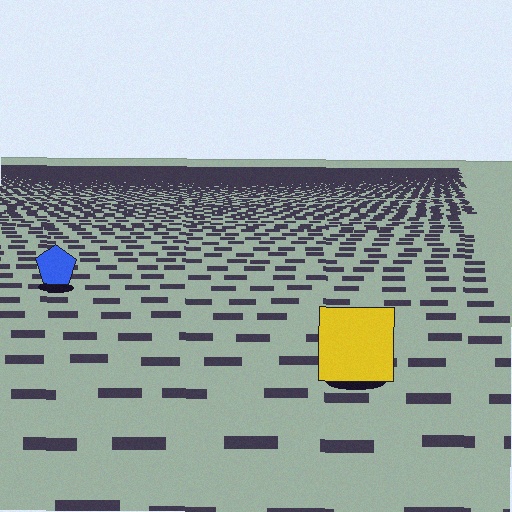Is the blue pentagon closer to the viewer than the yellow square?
No. The yellow square is closer — you can tell from the texture gradient: the ground texture is coarser near it.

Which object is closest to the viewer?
The yellow square is closest. The texture marks near it are larger and more spread out.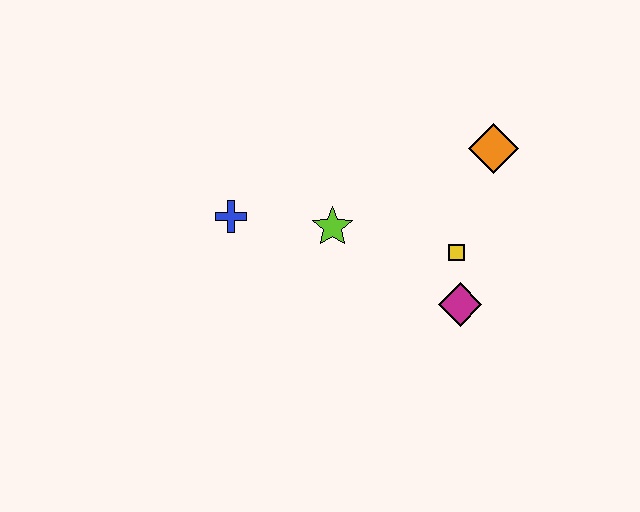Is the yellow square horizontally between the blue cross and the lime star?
No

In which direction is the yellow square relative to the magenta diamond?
The yellow square is above the magenta diamond.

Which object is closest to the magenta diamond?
The yellow square is closest to the magenta diamond.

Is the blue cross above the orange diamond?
No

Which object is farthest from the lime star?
The orange diamond is farthest from the lime star.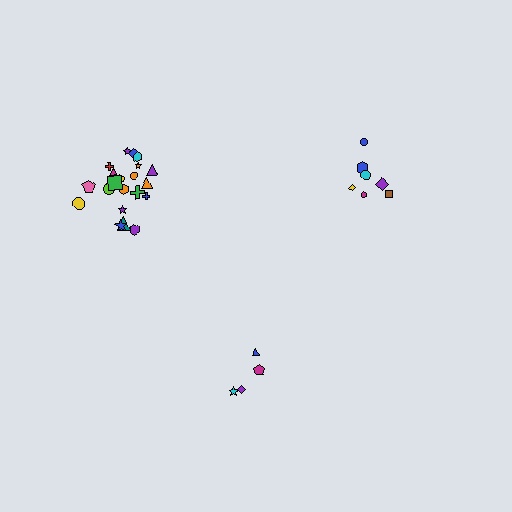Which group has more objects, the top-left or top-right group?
The top-left group.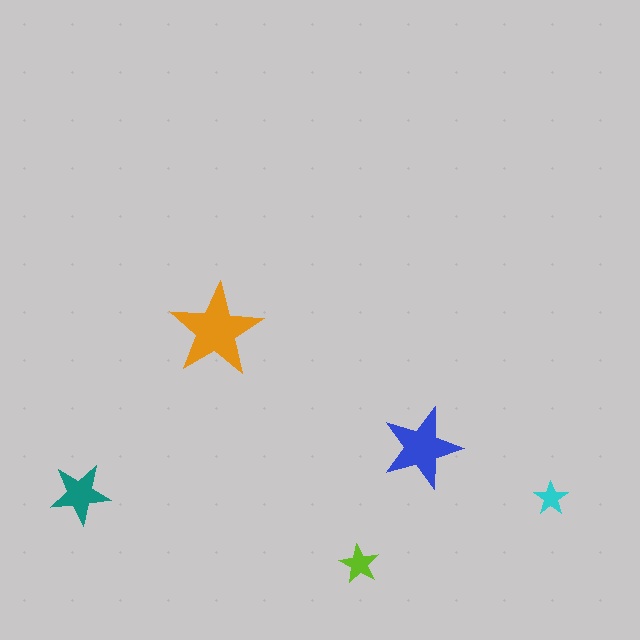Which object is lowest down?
The lime star is bottommost.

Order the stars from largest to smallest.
the orange one, the blue one, the teal one, the lime one, the cyan one.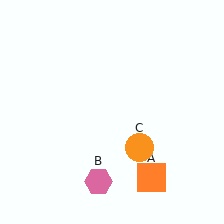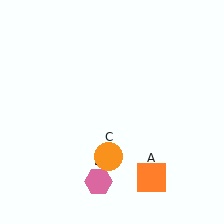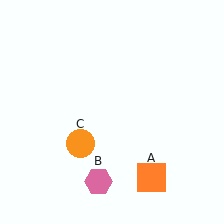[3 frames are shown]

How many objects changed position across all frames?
1 object changed position: orange circle (object C).